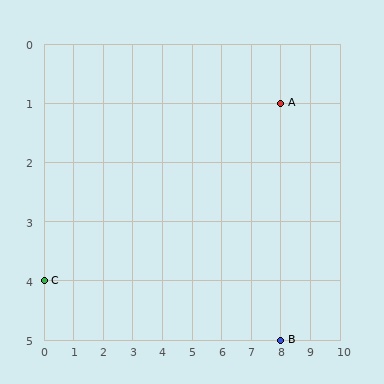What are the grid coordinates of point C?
Point C is at grid coordinates (0, 4).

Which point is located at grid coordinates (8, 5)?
Point B is at (8, 5).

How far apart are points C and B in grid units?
Points C and B are 8 columns and 1 row apart (about 8.1 grid units diagonally).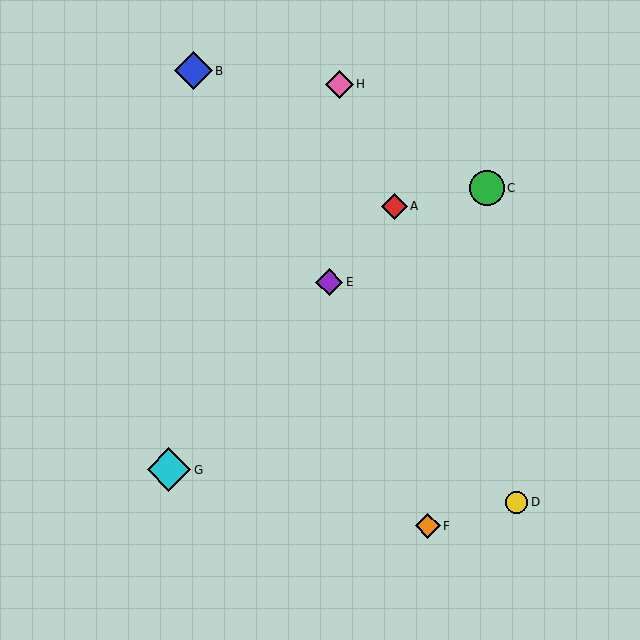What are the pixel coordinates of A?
Object A is at (394, 206).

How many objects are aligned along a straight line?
3 objects (A, E, G) are aligned along a straight line.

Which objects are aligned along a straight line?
Objects A, E, G are aligned along a straight line.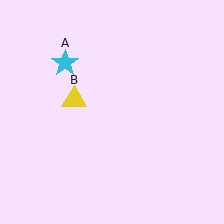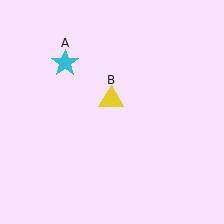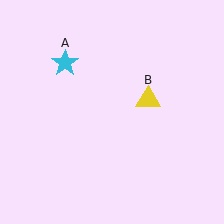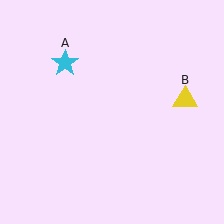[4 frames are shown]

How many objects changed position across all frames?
1 object changed position: yellow triangle (object B).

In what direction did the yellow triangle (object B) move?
The yellow triangle (object B) moved right.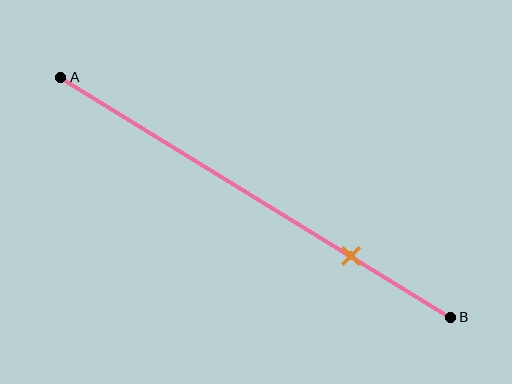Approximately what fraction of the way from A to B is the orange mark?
The orange mark is approximately 75% of the way from A to B.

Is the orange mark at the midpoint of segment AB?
No, the mark is at about 75% from A, not at the 50% midpoint.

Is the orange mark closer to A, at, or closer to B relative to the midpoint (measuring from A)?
The orange mark is closer to point B than the midpoint of segment AB.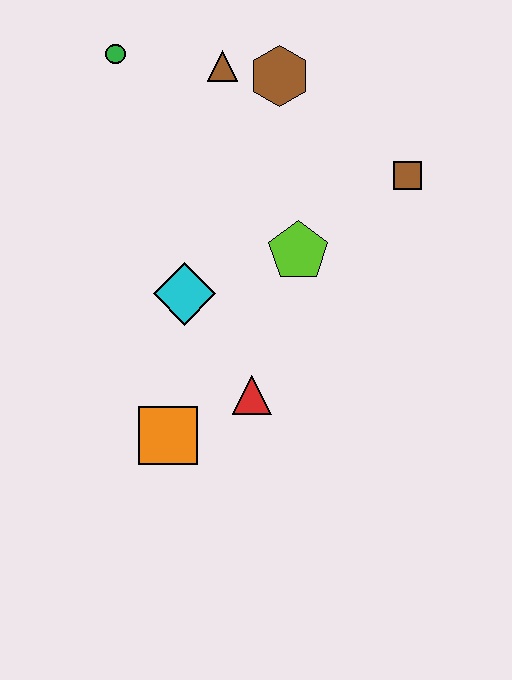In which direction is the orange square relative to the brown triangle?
The orange square is below the brown triangle.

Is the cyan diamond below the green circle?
Yes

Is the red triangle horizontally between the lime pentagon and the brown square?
No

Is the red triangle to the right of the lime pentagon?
No